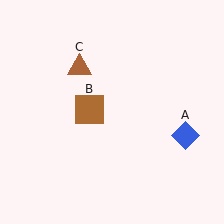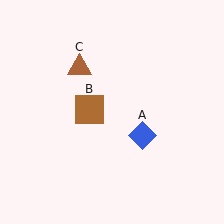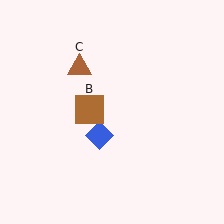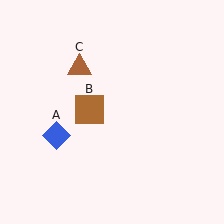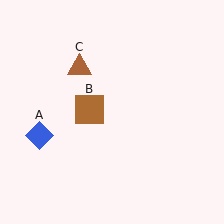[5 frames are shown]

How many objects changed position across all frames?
1 object changed position: blue diamond (object A).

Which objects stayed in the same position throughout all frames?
Brown square (object B) and brown triangle (object C) remained stationary.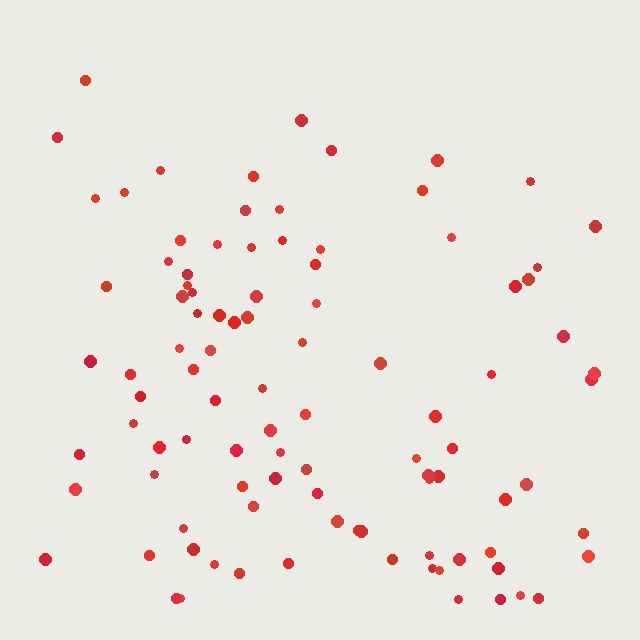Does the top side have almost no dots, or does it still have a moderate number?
Still a moderate number, just noticeably fewer than the bottom.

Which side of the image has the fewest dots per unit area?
The top.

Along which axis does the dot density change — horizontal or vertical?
Vertical.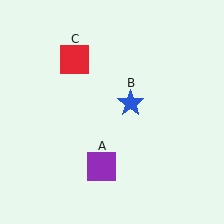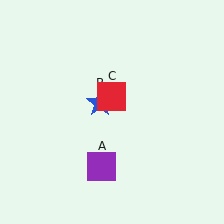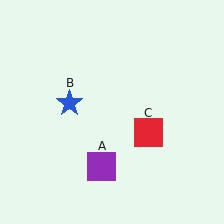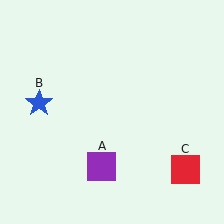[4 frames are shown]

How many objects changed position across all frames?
2 objects changed position: blue star (object B), red square (object C).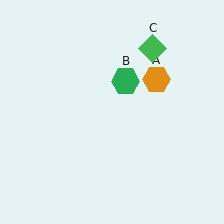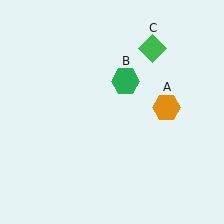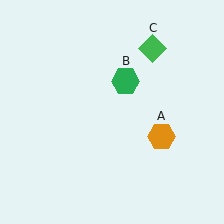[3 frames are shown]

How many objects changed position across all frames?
1 object changed position: orange hexagon (object A).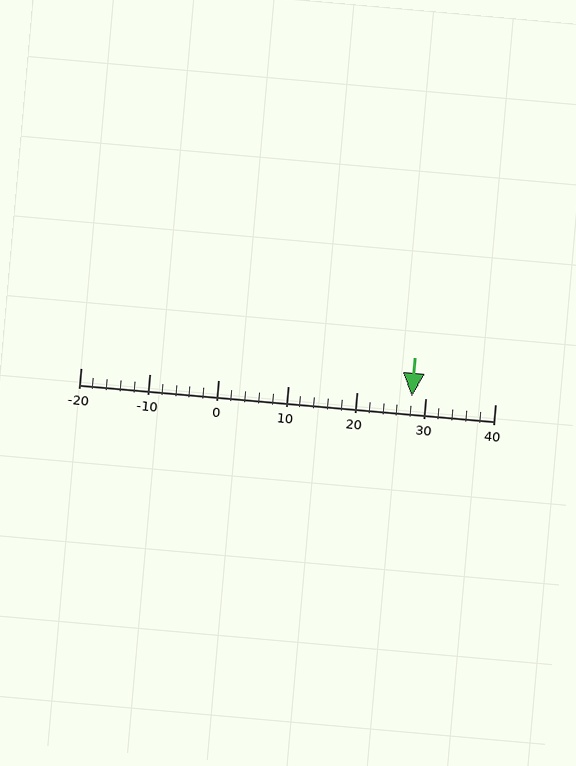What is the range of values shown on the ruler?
The ruler shows values from -20 to 40.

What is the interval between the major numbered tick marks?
The major tick marks are spaced 10 units apart.